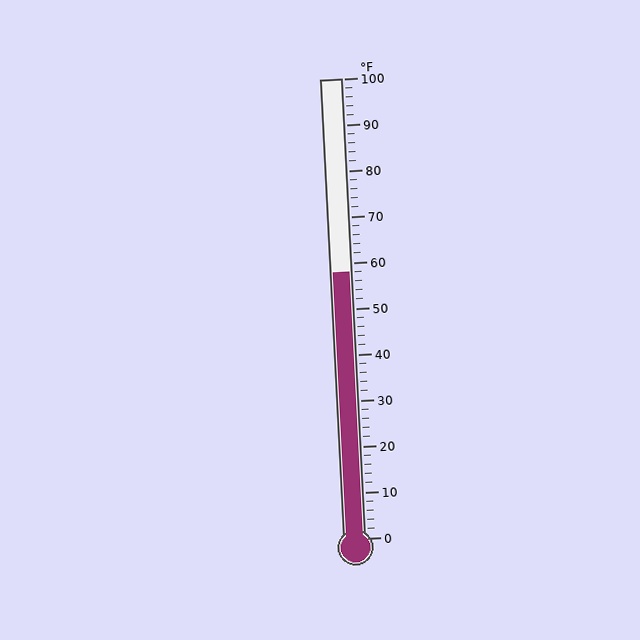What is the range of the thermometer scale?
The thermometer scale ranges from 0°F to 100°F.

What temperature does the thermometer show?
The thermometer shows approximately 58°F.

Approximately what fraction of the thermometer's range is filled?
The thermometer is filled to approximately 60% of its range.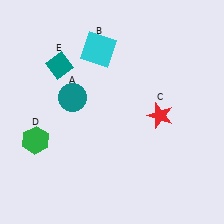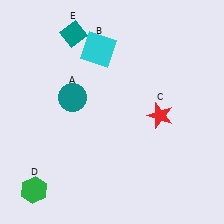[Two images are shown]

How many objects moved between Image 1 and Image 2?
2 objects moved between the two images.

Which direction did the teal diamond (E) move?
The teal diamond (E) moved up.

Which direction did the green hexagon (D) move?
The green hexagon (D) moved down.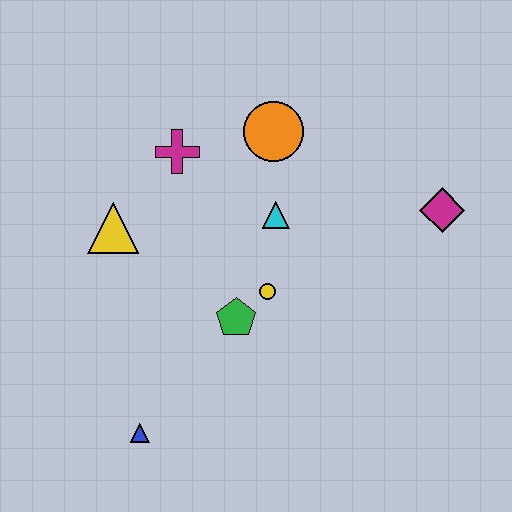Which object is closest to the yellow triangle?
The magenta cross is closest to the yellow triangle.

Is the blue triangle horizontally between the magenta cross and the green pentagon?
No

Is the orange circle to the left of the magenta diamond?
Yes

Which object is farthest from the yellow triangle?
The magenta diamond is farthest from the yellow triangle.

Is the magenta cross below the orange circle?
Yes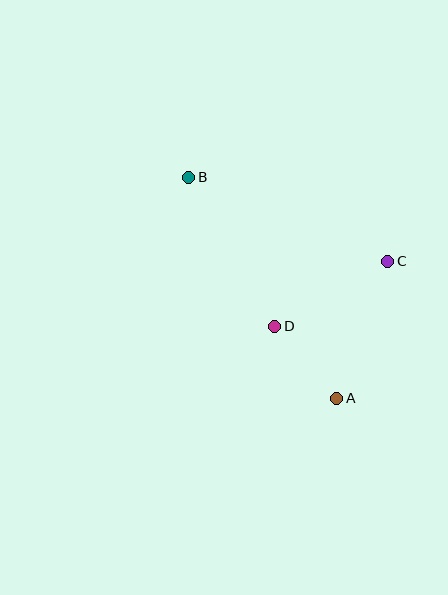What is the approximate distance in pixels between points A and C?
The distance between A and C is approximately 146 pixels.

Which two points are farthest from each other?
Points A and B are farthest from each other.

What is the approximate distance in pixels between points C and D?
The distance between C and D is approximately 130 pixels.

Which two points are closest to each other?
Points A and D are closest to each other.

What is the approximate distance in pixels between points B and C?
The distance between B and C is approximately 216 pixels.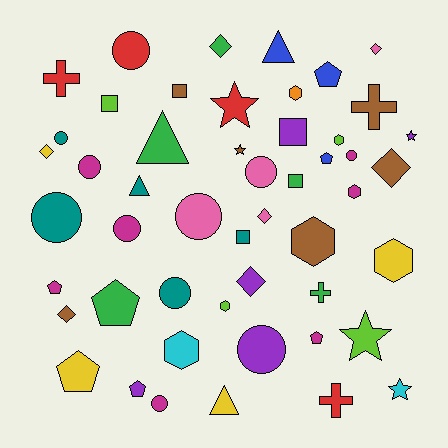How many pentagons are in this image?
There are 7 pentagons.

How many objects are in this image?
There are 50 objects.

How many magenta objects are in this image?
There are 7 magenta objects.